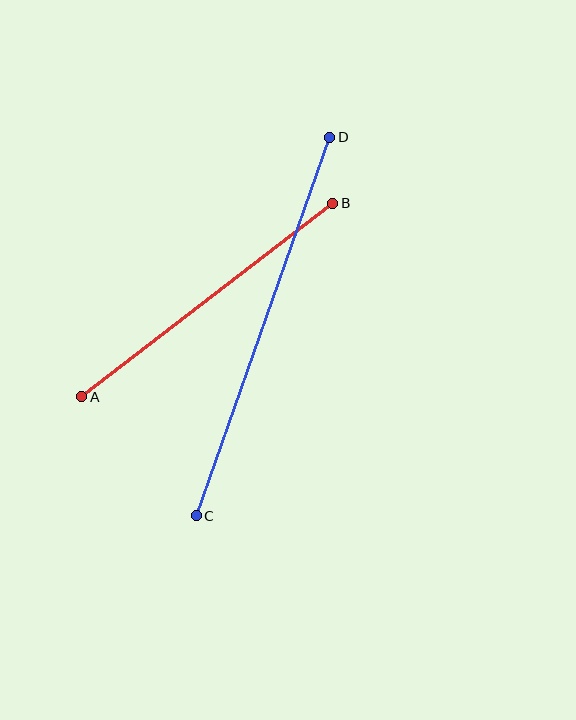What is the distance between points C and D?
The distance is approximately 401 pixels.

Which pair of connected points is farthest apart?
Points C and D are farthest apart.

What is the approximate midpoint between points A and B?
The midpoint is at approximately (207, 300) pixels.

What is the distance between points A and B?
The distance is approximately 317 pixels.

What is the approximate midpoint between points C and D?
The midpoint is at approximately (263, 326) pixels.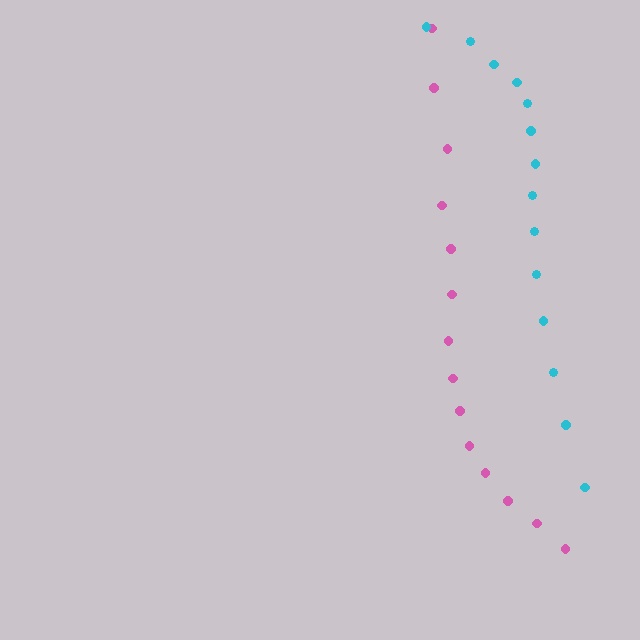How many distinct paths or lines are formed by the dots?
There are 2 distinct paths.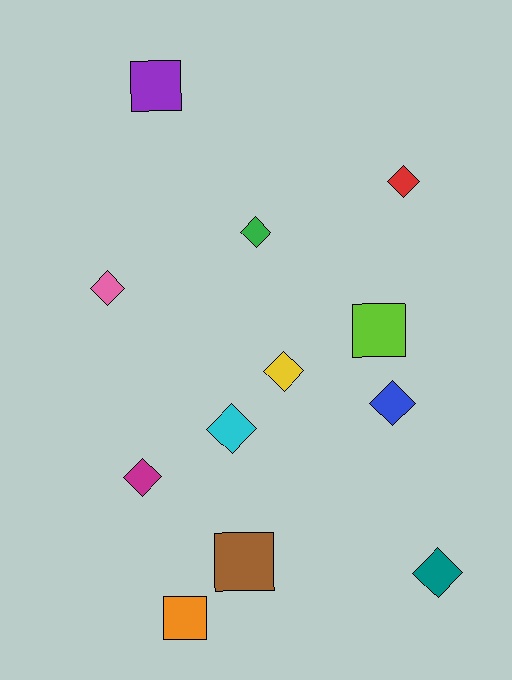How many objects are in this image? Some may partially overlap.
There are 12 objects.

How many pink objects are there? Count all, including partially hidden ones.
There is 1 pink object.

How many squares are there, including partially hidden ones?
There are 4 squares.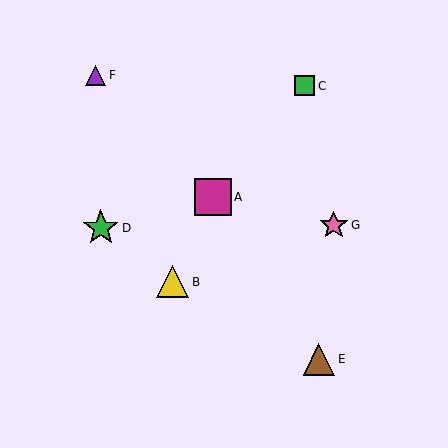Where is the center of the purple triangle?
The center of the purple triangle is at (95, 75).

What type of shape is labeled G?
Shape G is a pink star.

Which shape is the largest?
The magenta square (labeled A) is the largest.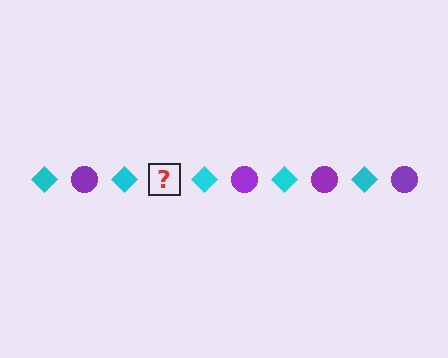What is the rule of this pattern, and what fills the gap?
The rule is that the pattern alternates between cyan diamond and purple circle. The gap should be filled with a purple circle.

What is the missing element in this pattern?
The missing element is a purple circle.